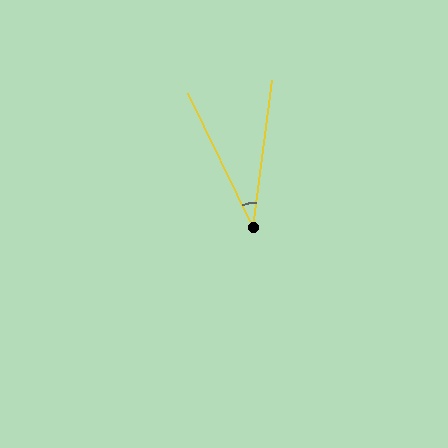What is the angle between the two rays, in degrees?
Approximately 33 degrees.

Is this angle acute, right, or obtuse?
It is acute.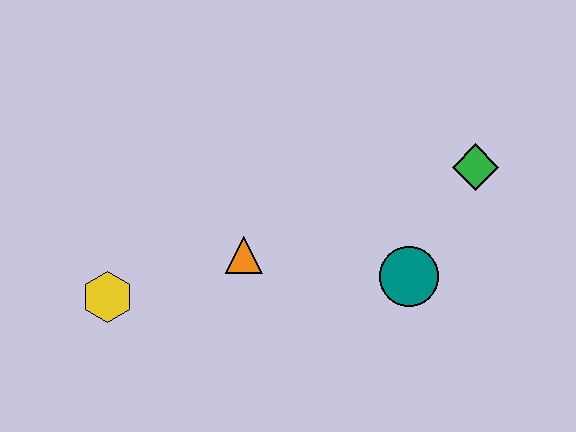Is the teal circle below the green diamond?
Yes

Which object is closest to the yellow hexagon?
The orange triangle is closest to the yellow hexagon.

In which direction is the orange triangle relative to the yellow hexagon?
The orange triangle is to the right of the yellow hexagon.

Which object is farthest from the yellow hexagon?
The green diamond is farthest from the yellow hexagon.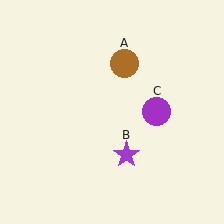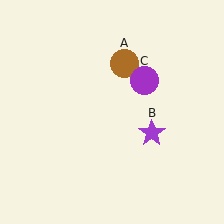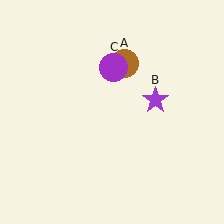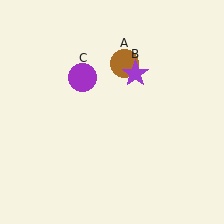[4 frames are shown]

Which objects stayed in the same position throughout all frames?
Brown circle (object A) remained stationary.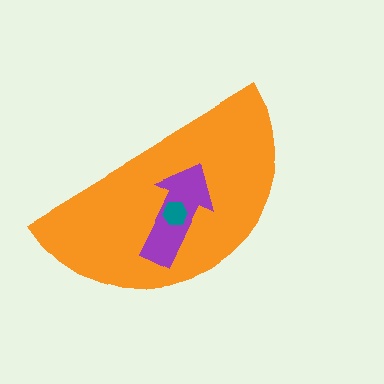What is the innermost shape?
The teal hexagon.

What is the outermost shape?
The orange semicircle.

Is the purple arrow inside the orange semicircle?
Yes.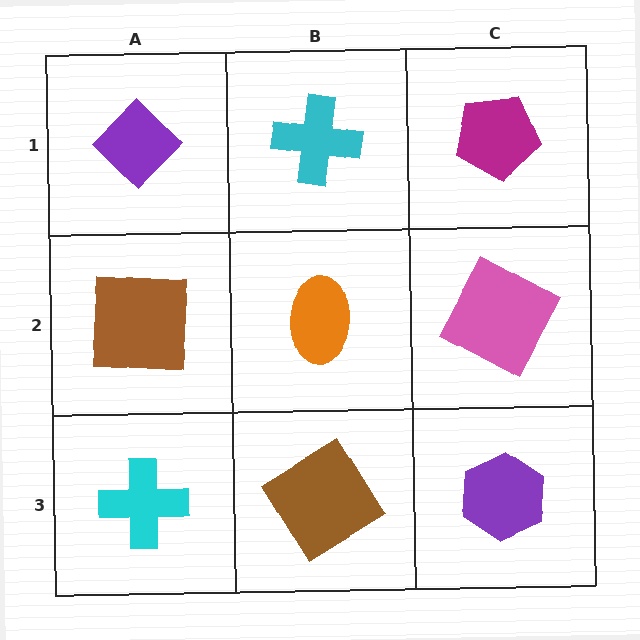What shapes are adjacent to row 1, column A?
A brown square (row 2, column A), a cyan cross (row 1, column B).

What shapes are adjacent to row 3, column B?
An orange ellipse (row 2, column B), a cyan cross (row 3, column A), a purple hexagon (row 3, column C).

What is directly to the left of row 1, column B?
A purple diamond.